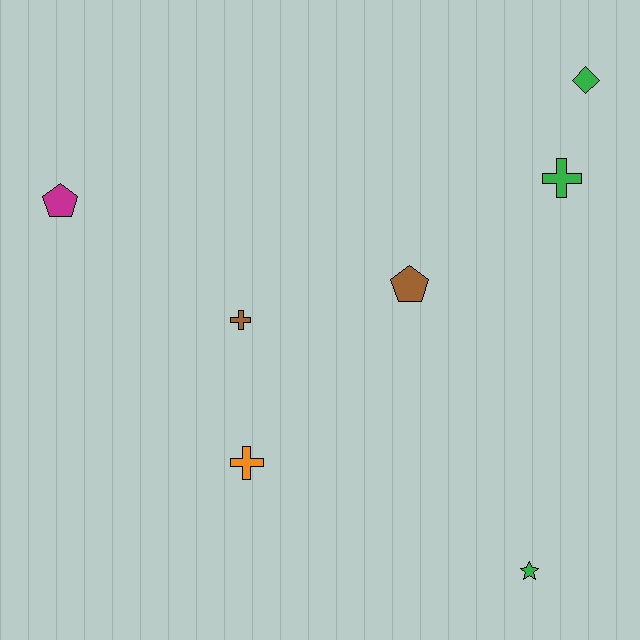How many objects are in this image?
There are 7 objects.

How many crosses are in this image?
There are 3 crosses.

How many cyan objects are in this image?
There are no cyan objects.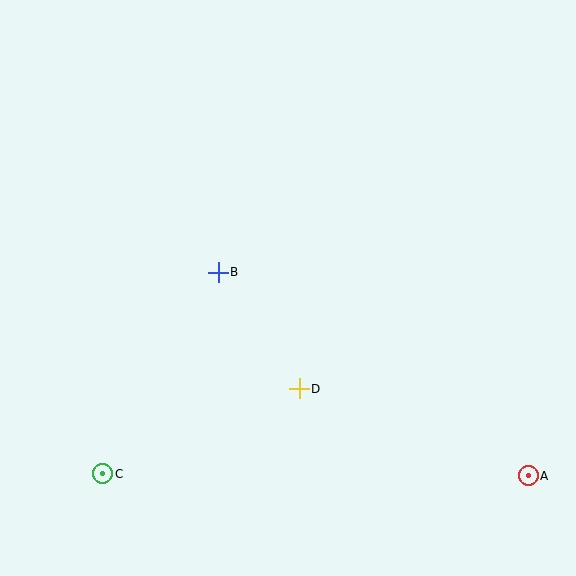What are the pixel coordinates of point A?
Point A is at (528, 476).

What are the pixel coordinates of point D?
Point D is at (299, 389).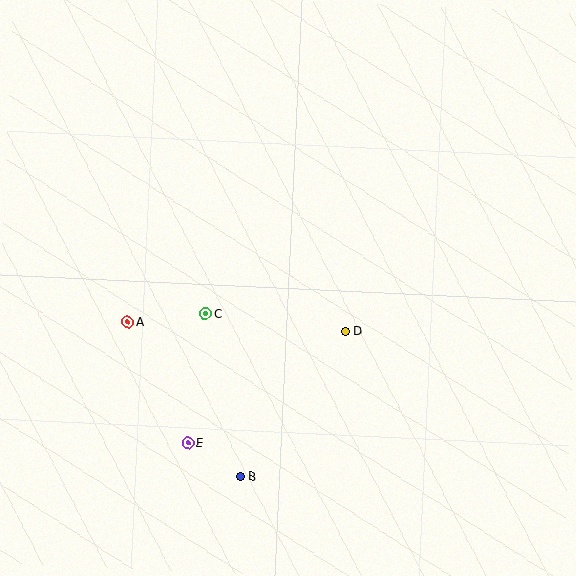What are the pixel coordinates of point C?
Point C is at (205, 313).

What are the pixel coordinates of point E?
Point E is at (188, 443).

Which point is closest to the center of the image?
Point D at (345, 331) is closest to the center.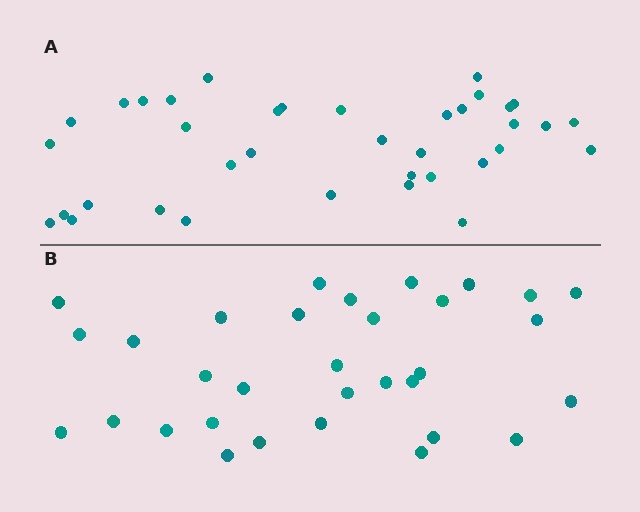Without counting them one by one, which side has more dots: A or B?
Region A (the top region) has more dots.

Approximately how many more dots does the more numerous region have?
Region A has about 5 more dots than region B.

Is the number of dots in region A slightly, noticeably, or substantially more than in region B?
Region A has only slightly more — the two regions are fairly close. The ratio is roughly 1.2 to 1.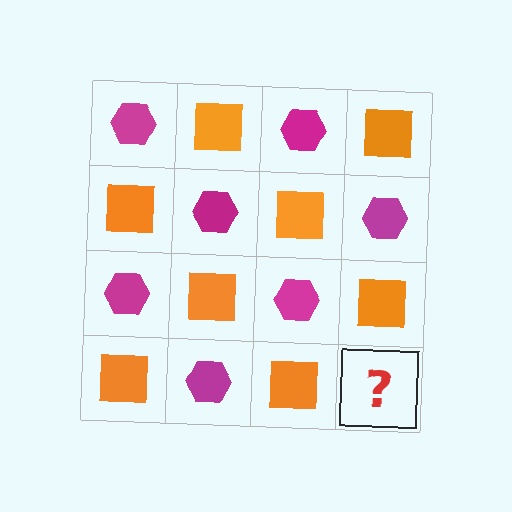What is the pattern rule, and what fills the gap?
The rule is that it alternates magenta hexagon and orange square in a checkerboard pattern. The gap should be filled with a magenta hexagon.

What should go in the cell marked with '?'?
The missing cell should contain a magenta hexagon.